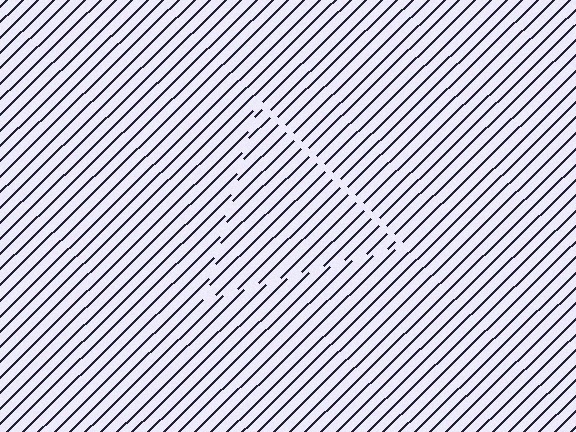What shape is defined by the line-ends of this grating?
An illusory triangle. The interior of the shape contains the same grating, shifted by half a period — the contour is defined by the phase discontinuity where line-ends from the inner and outer gratings abut.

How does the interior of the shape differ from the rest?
The interior of the shape contains the same grating, shifted by half a period — the contour is defined by the phase discontinuity where line-ends from the inner and outer gratings abut.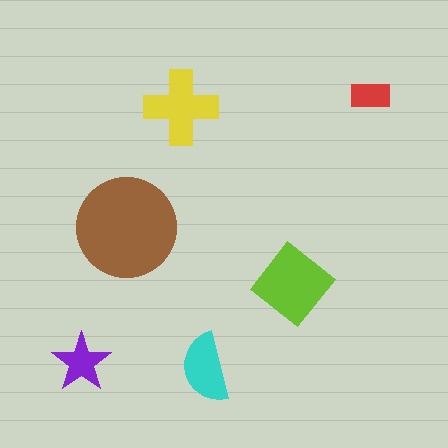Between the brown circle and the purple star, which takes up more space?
The brown circle.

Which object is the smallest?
The red rectangle.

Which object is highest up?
The red rectangle is topmost.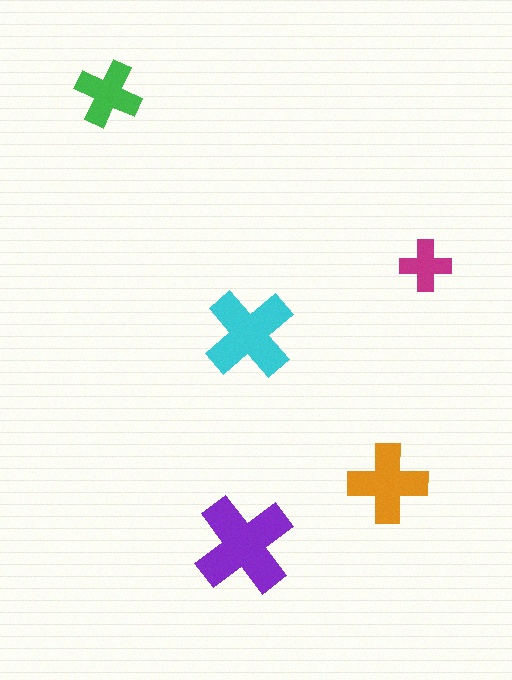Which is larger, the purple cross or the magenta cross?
The purple one.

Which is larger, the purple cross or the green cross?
The purple one.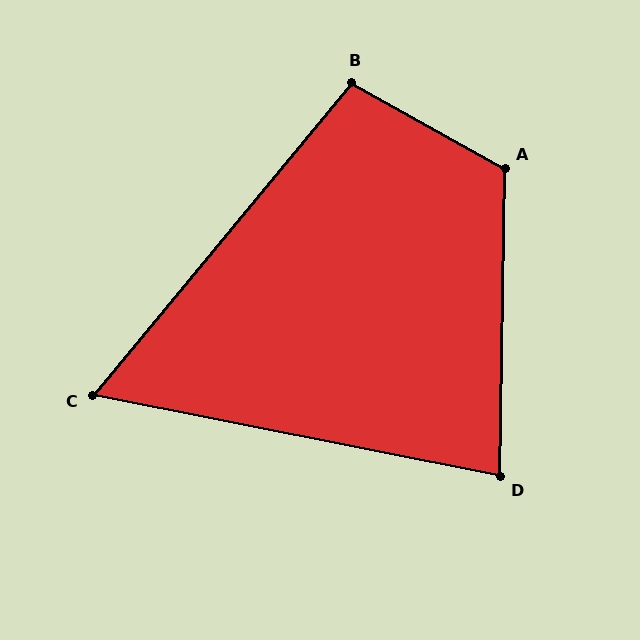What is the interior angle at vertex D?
Approximately 80 degrees (acute).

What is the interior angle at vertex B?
Approximately 100 degrees (obtuse).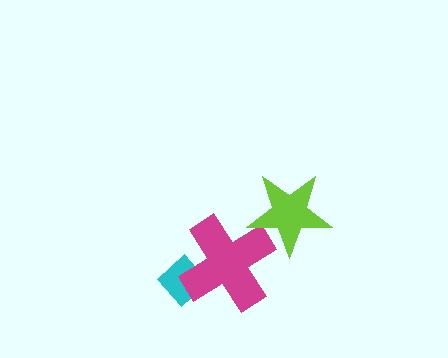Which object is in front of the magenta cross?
The lime star is in front of the magenta cross.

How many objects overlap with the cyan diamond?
1 object overlaps with the cyan diamond.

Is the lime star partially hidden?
No, no other shape covers it.